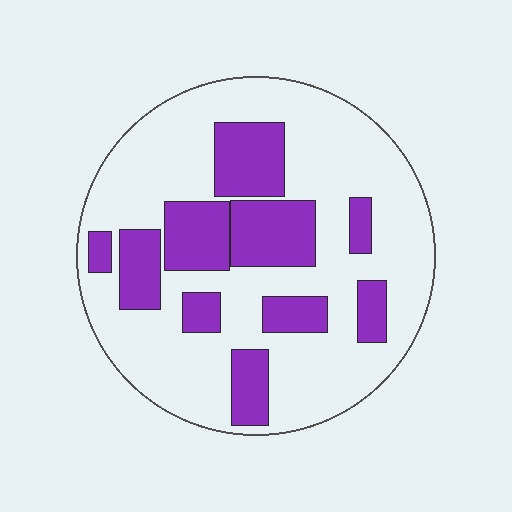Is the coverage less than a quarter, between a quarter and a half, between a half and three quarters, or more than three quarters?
Between a quarter and a half.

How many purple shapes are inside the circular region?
10.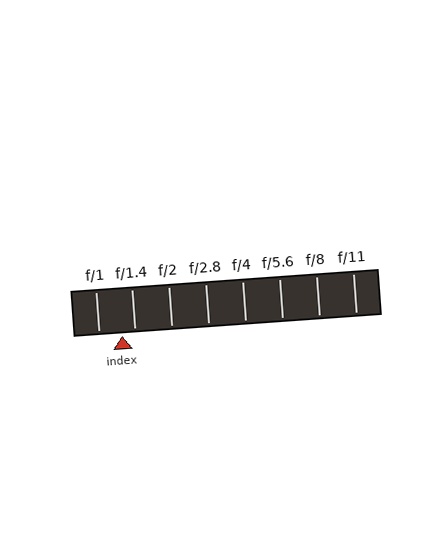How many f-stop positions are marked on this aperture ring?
There are 8 f-stop positions marked.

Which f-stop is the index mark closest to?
The index mark is closest to f/1.4.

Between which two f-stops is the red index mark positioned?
The index mark is between f/1 and f/1.4.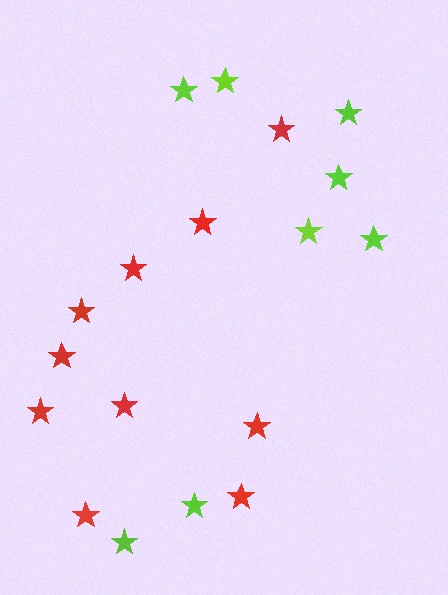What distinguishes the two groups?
There are 2 groups: one group of red stars (10) and one group of lime stars (8).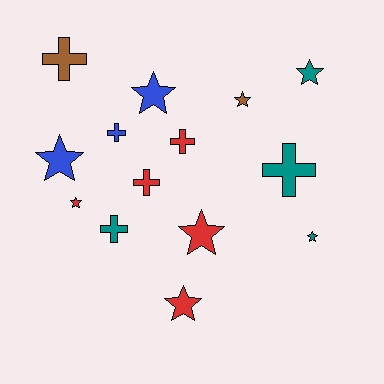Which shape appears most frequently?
Star, with 8 objects.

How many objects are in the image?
There are 14 objects.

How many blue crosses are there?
There is 1 blue cross.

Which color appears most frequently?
Red, with 5 objects.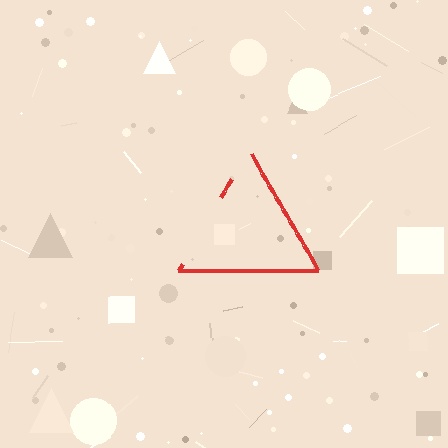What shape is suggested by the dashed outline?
The dashed outline suggests a triangle.